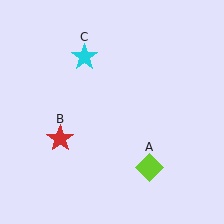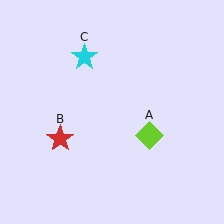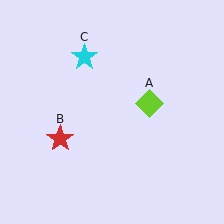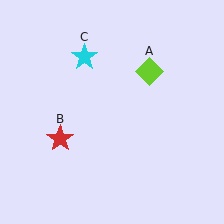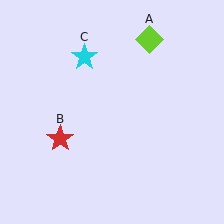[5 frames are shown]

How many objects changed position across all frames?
1 object changed position: lime diamond (object A).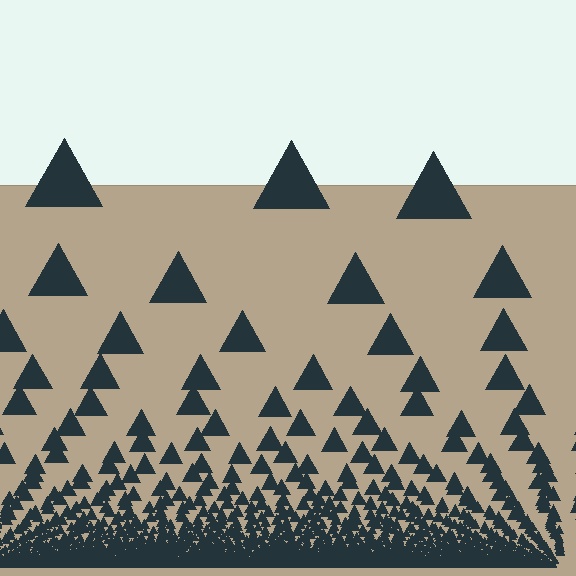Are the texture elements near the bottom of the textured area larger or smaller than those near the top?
Smaller. The gradient is inverted — elements near the bottom are smaller and denser.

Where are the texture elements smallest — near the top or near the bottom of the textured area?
Near the bottom.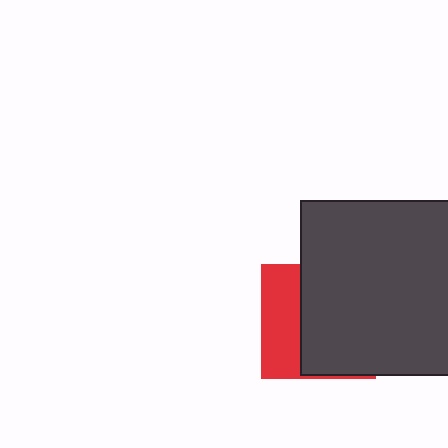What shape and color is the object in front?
The object in front is a dark gray square.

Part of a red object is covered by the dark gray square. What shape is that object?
It is a square.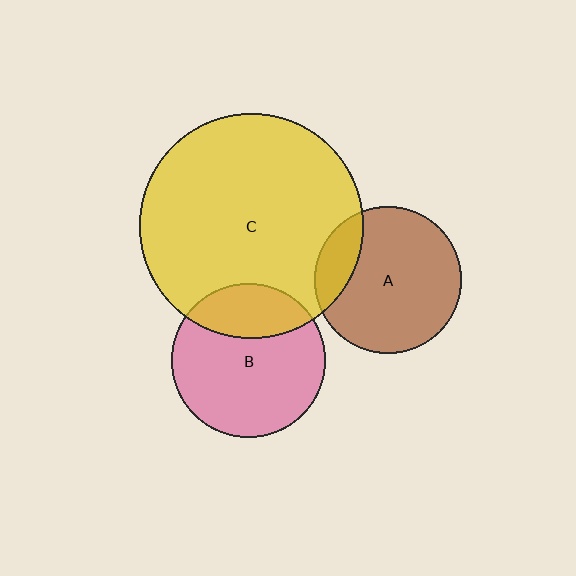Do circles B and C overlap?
Yes.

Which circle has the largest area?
Circle C (yellow).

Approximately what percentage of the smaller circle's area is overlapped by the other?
Approximately 25%.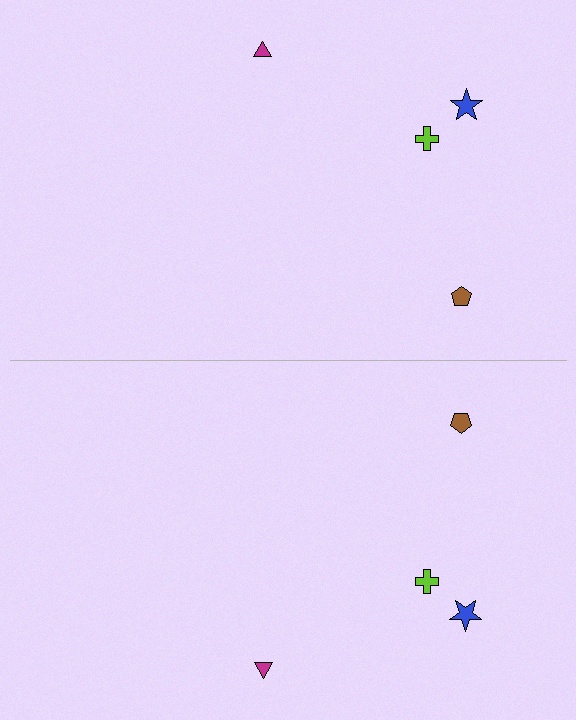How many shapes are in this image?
There are 8 shapes in this image.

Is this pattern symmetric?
Yes, this pattern has bilateral (reflection) symmetry.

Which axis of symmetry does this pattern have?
The pattern has a horizontal axis of symmetry running through the center of the image.